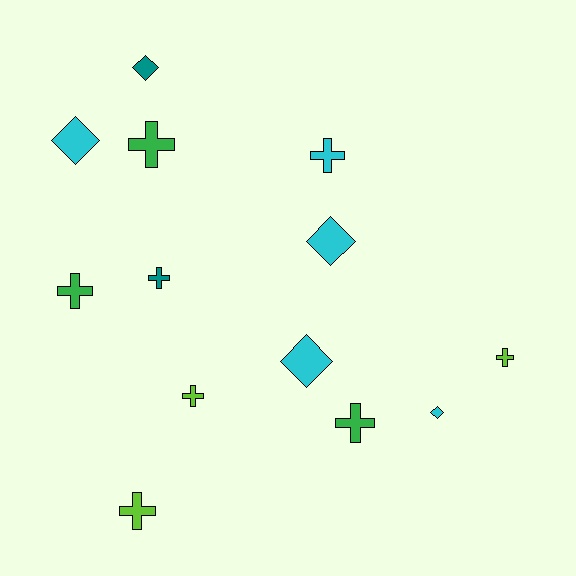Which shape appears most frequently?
Cross, with 8 objects.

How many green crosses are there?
There are 3 green crosses.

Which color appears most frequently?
Cyan, with 5 objects.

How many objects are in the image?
There are 13 objects.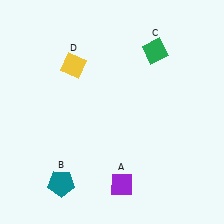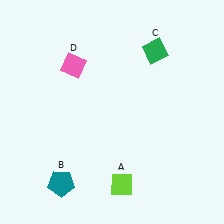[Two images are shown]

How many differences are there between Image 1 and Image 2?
There are 2 differences between the two images.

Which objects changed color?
A changed from purple to lime. D changed from yellow to pink.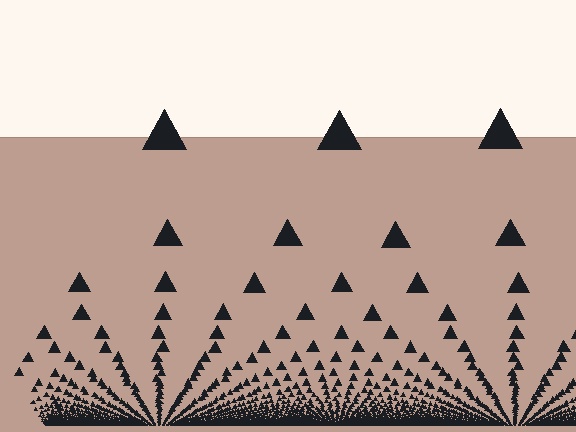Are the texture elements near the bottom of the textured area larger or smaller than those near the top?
Smaller. The gradient is inverted — elements near the bottom are smaller and denser.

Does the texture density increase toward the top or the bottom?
Density increases toward the bottom.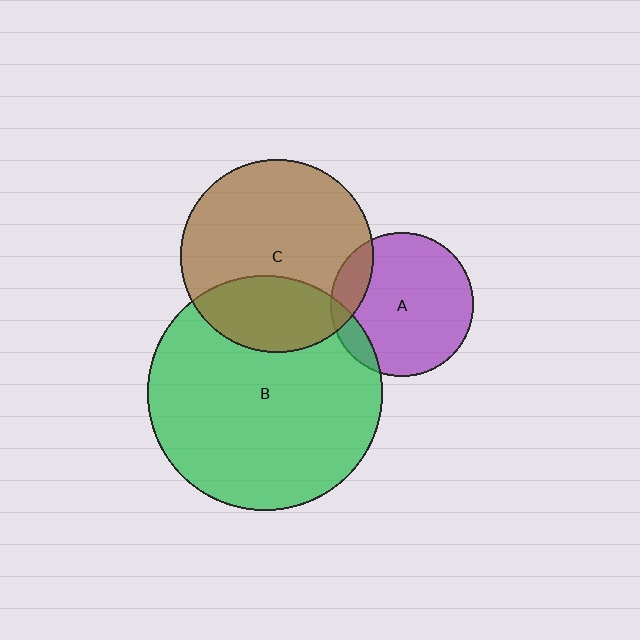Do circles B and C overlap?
Yes.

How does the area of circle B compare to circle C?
Approximately 1.5 times.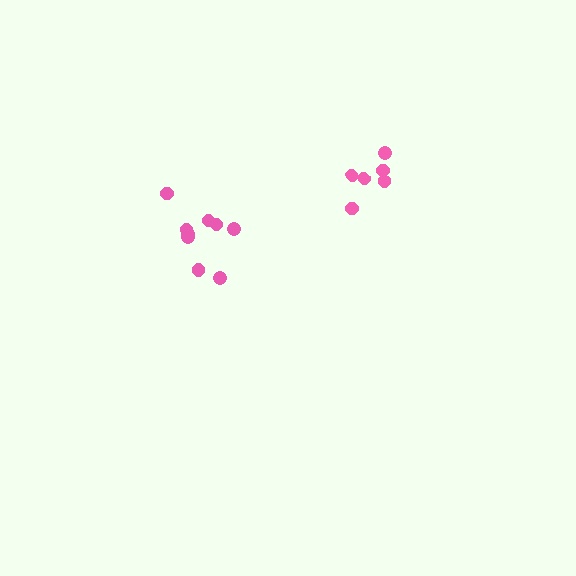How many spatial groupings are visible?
There are 2 spatial groupings.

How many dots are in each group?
Group 1: 9 dots, Group 2: 6 dots (15 total).